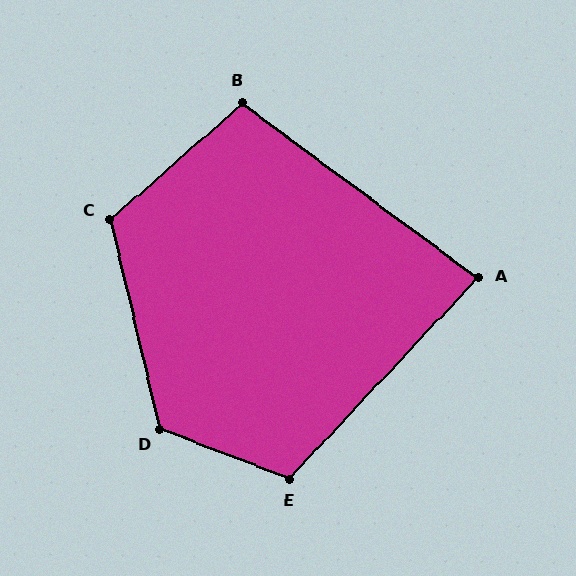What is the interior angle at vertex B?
Approximately 102 degrees (obtuse).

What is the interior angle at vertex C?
Approximately 118 degrees (obtuse).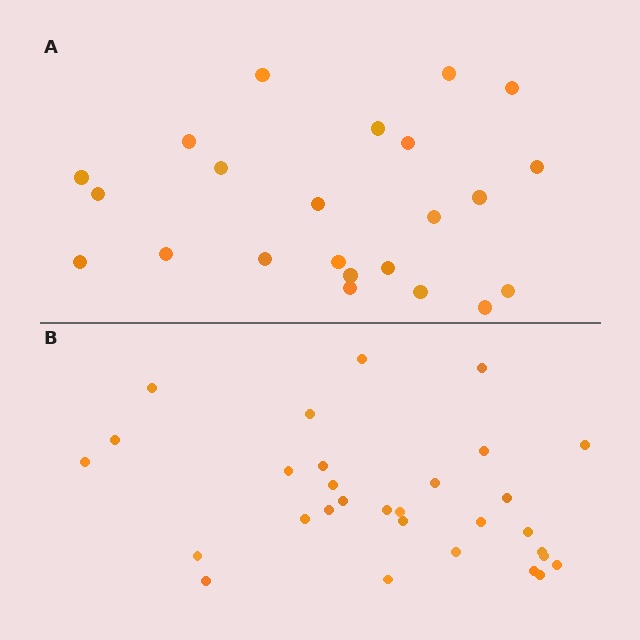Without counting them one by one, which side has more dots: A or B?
Region B (the bottom region) has more dots.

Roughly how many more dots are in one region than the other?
Region B has roughly 8 or so more dots than region A.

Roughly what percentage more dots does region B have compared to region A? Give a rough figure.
About 30% more.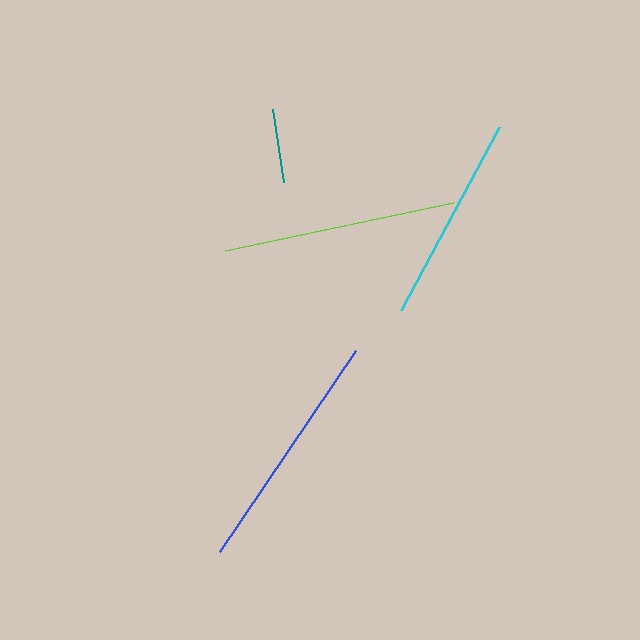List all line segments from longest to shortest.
From longest to shortest: blue, lime, cyan, teal.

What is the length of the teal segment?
The teal segment is approximately 73 pixels long.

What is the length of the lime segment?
The lime segment is approximately 233 pixels long.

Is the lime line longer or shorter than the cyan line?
The lime line is longer than the cyan line.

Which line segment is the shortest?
The teal line is the shortest at approximately 73 pixels.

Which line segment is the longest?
The blue line is the longest at approximately 243 pixels.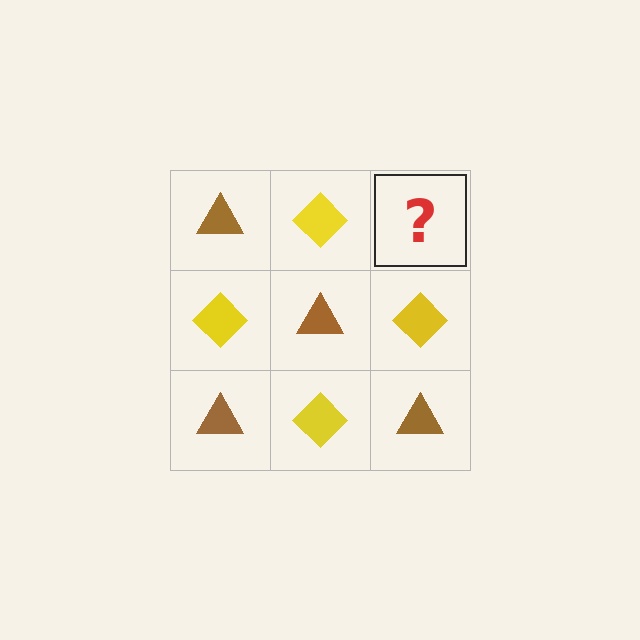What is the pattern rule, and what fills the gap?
The rule is that it alternates brown triangle and yellow diamond in a checkerboard pattern. The gap should be filled with a brown triangle.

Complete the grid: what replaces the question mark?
The question mark should be replaced with a brown triangle.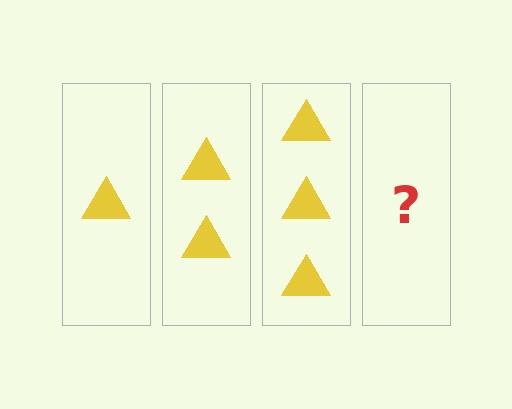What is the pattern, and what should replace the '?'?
The pattern is that each step adds one more triangle. The '?' should be 4 triangles.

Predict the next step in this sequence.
The next step is 4 triangles.